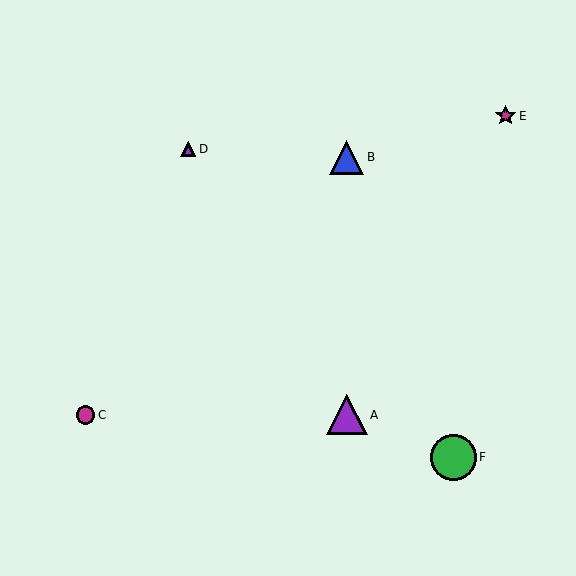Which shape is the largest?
The green circle (labeled F) is the largest.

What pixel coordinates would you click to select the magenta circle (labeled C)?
Click at (85, 415) to select the magenta circle C.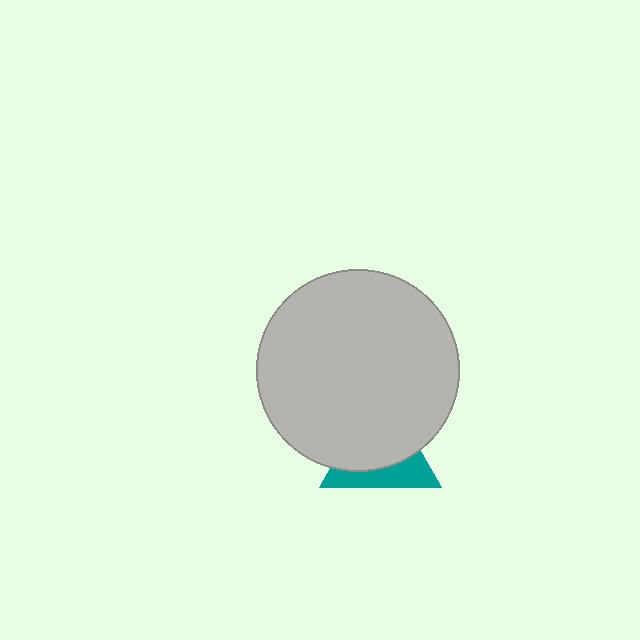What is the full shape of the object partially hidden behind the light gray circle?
The partially hidden object is a teal triangle.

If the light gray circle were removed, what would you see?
You would see the complete teal triangle.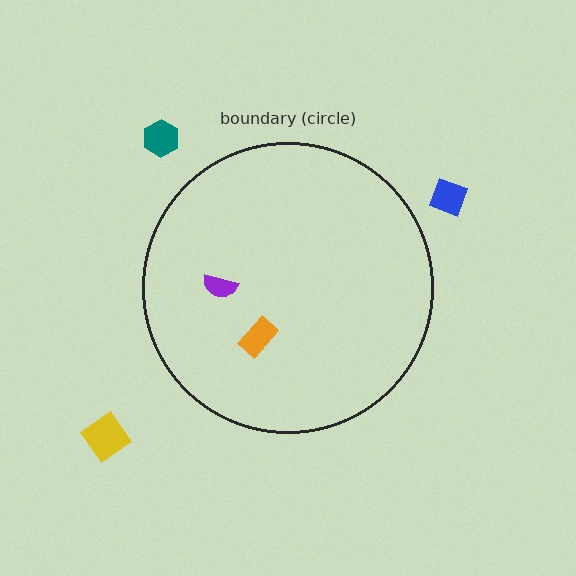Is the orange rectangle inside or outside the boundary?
Inside.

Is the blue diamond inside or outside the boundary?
Outside.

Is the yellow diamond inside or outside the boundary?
Outside.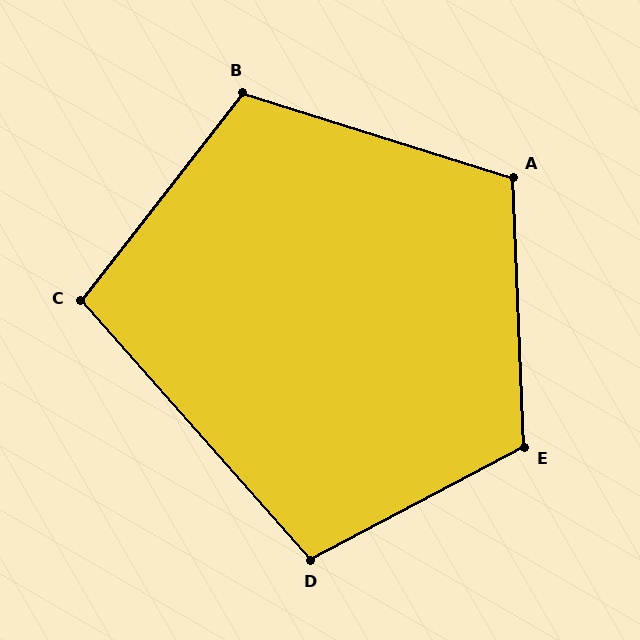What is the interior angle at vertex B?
Approximately 110 degrees (obtuse).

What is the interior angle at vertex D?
Approximately 104 degrees (obtuse).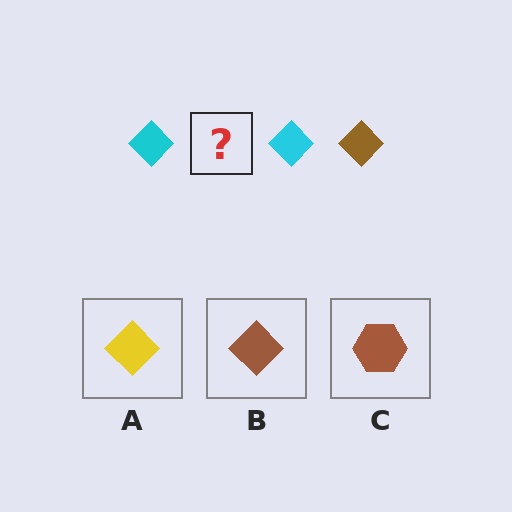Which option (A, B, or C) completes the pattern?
B.